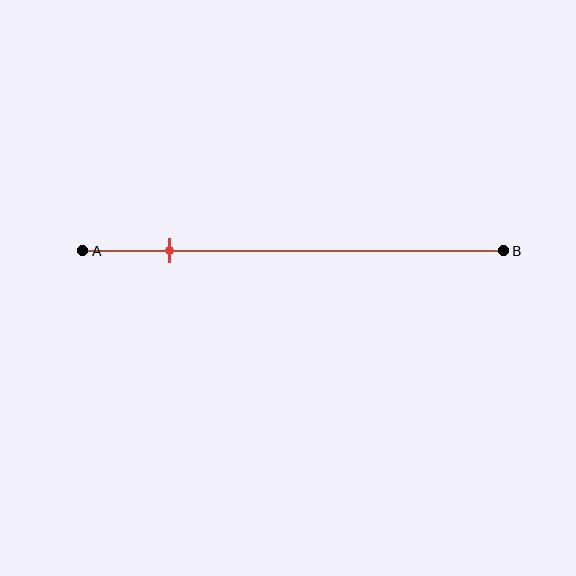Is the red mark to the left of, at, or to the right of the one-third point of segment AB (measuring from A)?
The red mark is to the left of the one-third point of segment AB.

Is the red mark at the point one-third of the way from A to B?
No, the mark is at about 20% from A, not at the 33% one-third point.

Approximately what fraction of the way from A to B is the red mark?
The red mark is approximately 20% of the way from A to B.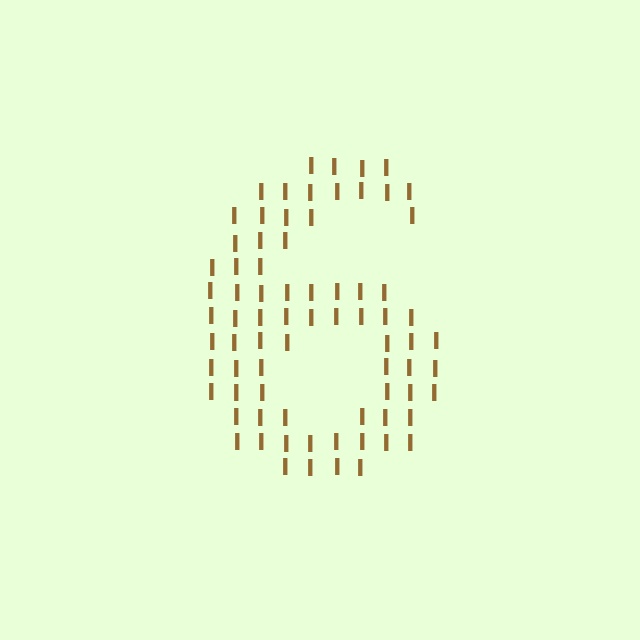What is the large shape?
The large shape is the digit 6.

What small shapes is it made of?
It is made of small letter I's.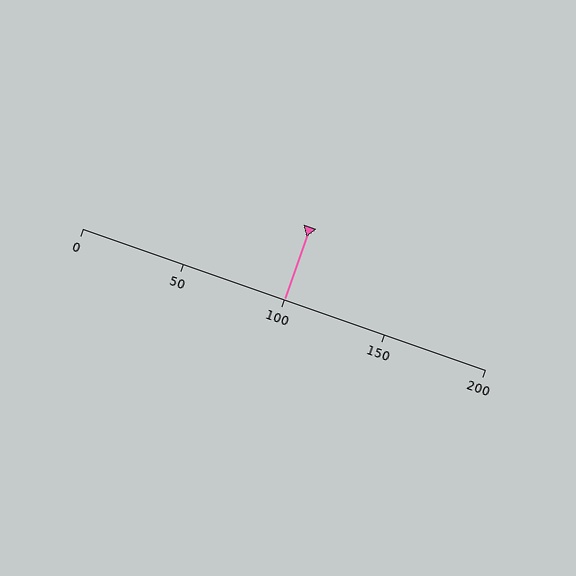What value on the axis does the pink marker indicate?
The marker indicates approximately 100.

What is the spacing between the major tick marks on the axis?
The major ticks are spaced 50 apart.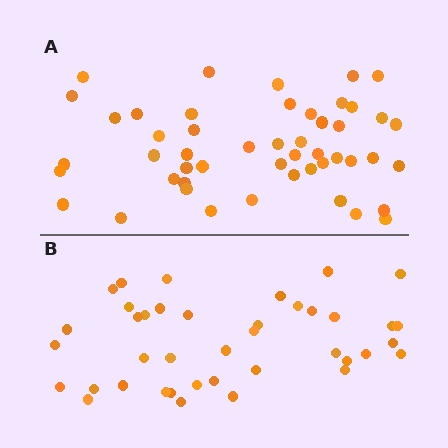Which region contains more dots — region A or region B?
Region A (the top region) has more dots.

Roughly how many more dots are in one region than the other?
Region A has roughly 8 or so more dots than region B.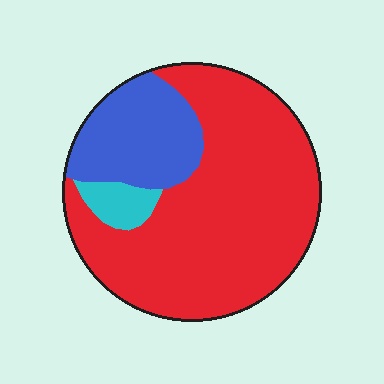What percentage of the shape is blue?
Blue covers 22% of the shape.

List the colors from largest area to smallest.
From largest to smallest: red, blue, cyan.